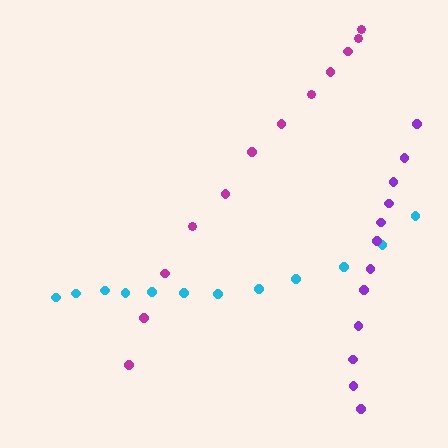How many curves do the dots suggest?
There are 3 distinct paths.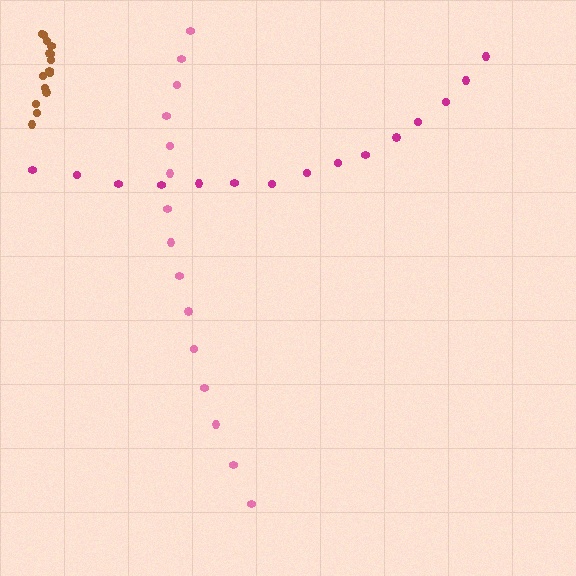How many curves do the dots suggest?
There are 3 distinct paths.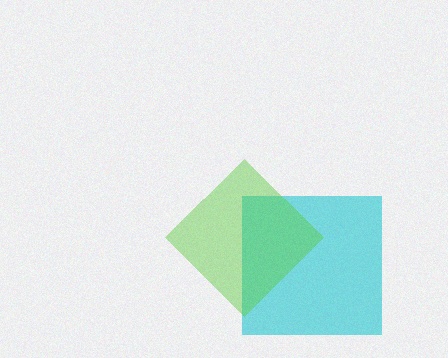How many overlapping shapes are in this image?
There are 2 overlapping shapes in the image.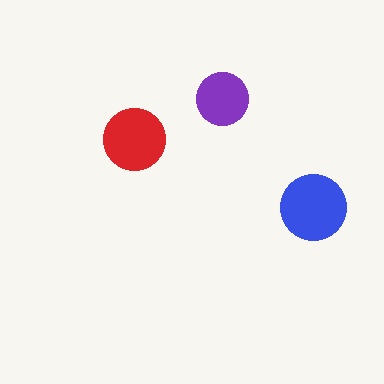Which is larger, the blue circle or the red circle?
The blue one.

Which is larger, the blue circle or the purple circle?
The blue one.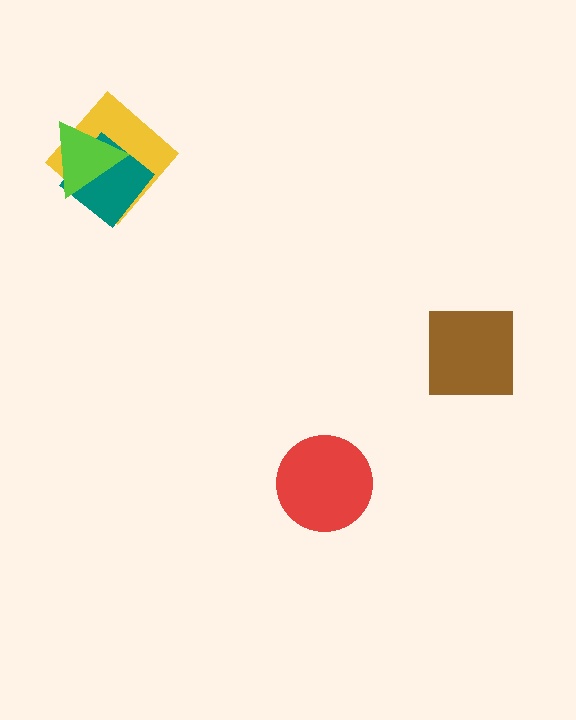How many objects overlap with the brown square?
0 objects overlap with the brown square.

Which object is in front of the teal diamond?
The lime triangle is in front of the teal diamond.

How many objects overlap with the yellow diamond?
2 objects overlap with the yellow diamond.